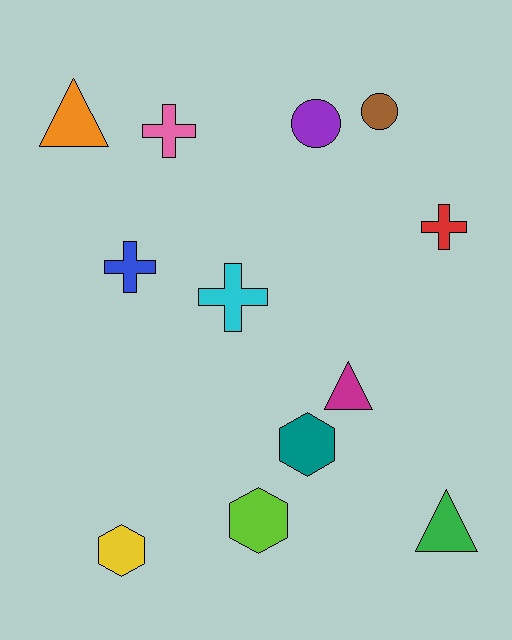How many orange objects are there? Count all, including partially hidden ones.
There is 1 orange object.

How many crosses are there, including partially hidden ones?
There are 4 crosses.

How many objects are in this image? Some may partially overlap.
There are 12 objects.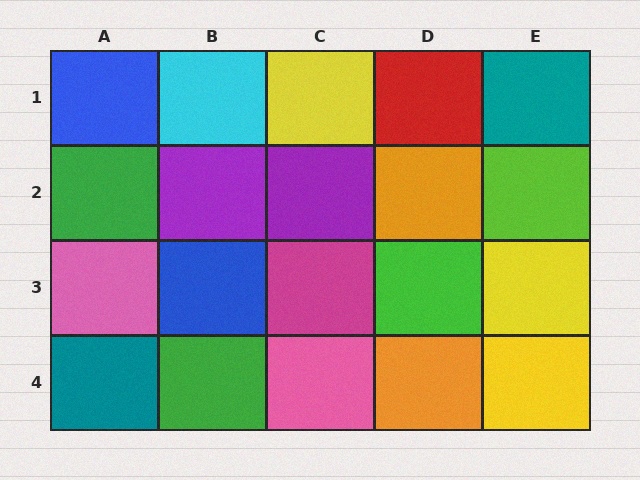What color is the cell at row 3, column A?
Pink.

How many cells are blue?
2 cells are blue.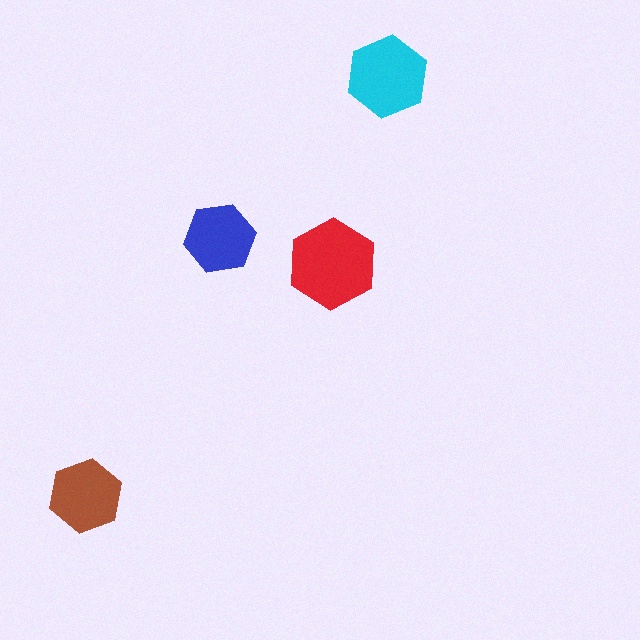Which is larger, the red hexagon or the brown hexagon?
The red one.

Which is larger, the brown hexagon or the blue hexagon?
The brown one.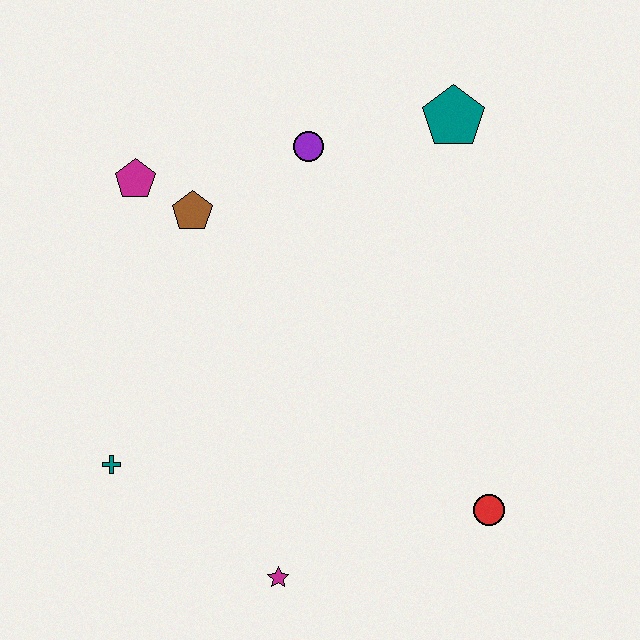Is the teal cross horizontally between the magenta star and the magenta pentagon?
No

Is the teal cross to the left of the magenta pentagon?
Yes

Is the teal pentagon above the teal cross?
Yes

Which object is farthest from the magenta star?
The teal pentagon is farthest from the magenta star.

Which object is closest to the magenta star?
The teal cross is closest to the magenta star.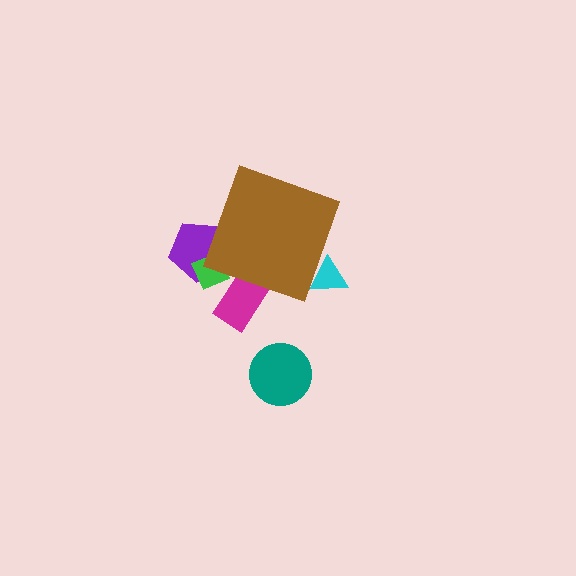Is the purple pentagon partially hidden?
Yes, the purple pentagon is partially hidden behind the brown diamond.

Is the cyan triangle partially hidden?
Yes, the cyan triangle is partially hidden behind the brown diamond.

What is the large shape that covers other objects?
A brown diamond.